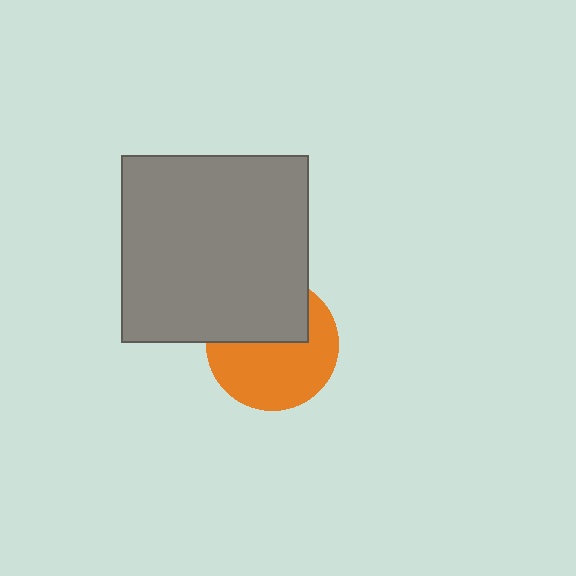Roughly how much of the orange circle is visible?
About half of it is visible (roughly 59%).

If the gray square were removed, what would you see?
You would see the complete orange circle.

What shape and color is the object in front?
The object in front is a gray square.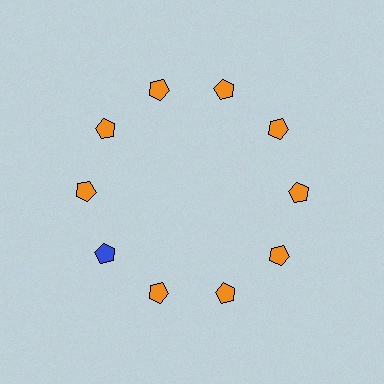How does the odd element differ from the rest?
It has a different color: blue instead of orange.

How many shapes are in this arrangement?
There are 10 shapes arranged in a ring pattern.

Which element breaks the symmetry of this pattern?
The blue pentagon at roughly the 8 o'clock position breaks the symmetry. All other shapes are orange pentagons.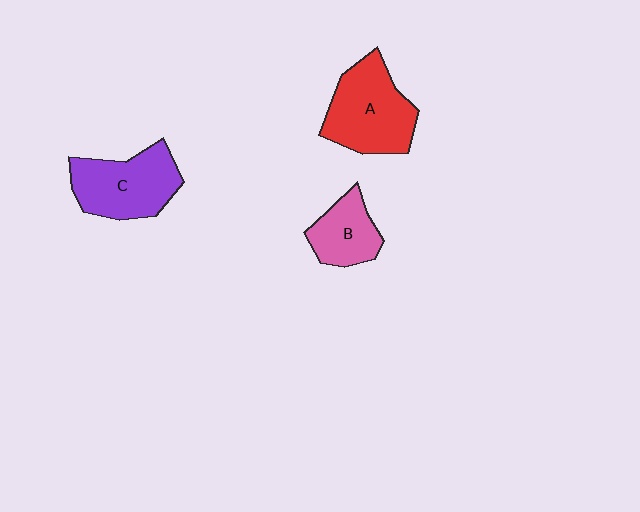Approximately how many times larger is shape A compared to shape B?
Approximately 1.7 times.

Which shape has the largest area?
Shape A (red).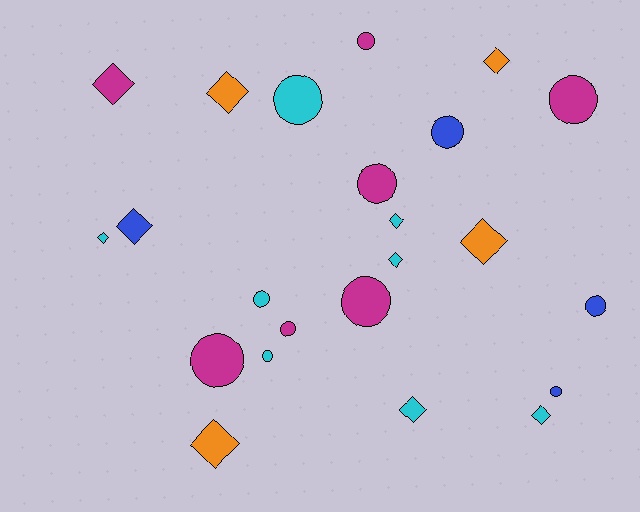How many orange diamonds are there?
There are 4 orange diamonds.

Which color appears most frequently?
Cyan, with 8 objects.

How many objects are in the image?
There are 23 objects.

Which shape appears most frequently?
Circle, with 12 objects.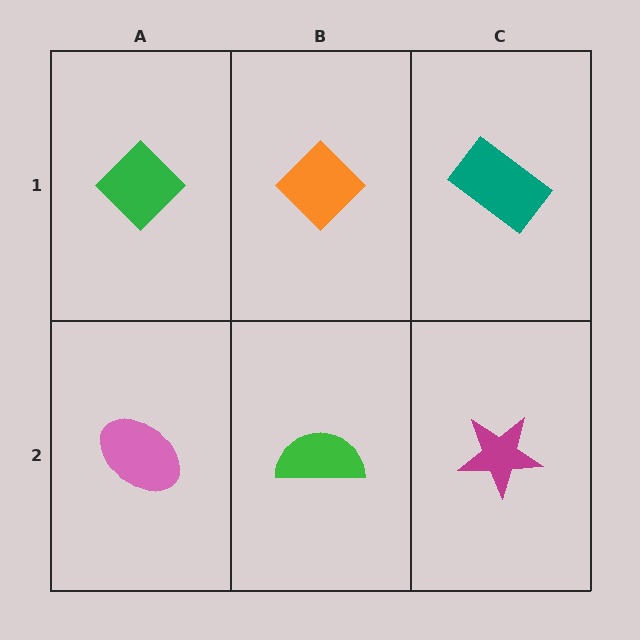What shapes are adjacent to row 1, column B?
A green semicircle (row 2, column B), a green diamond (row 1, column A), a teal rectangle (row 1, column C).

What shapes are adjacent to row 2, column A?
A green diamond (row 1, column A), a green semicircle (row 2, column B).